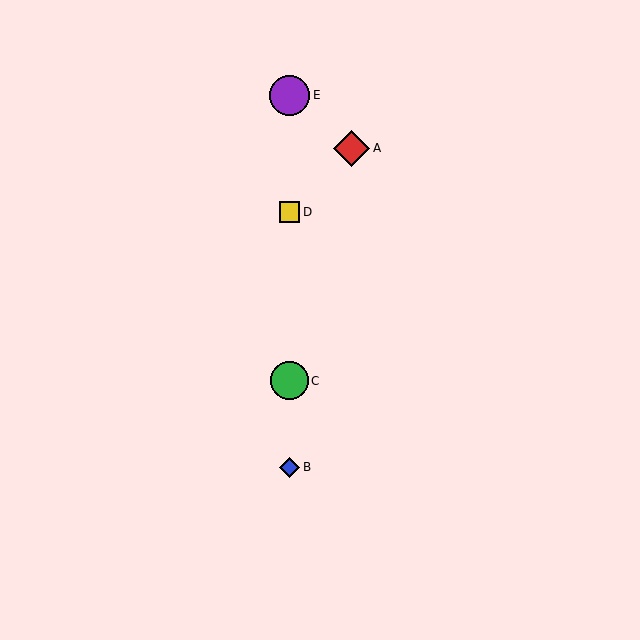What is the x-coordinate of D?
Object D is at x≈289.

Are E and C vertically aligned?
Yes, both are at x≈289.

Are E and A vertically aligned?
No, E is at x≈289 and A is at x≈351.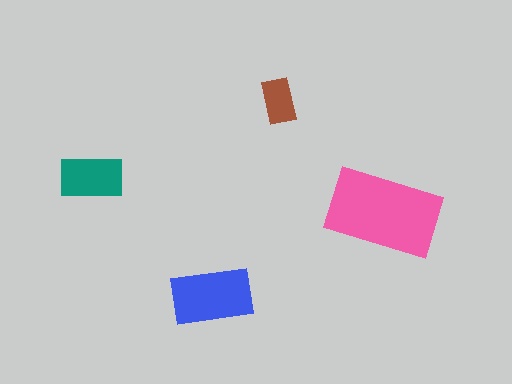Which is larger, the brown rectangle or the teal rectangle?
The teal one.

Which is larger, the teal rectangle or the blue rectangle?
The blue one.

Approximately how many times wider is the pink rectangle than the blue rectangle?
About 1.5 times wider.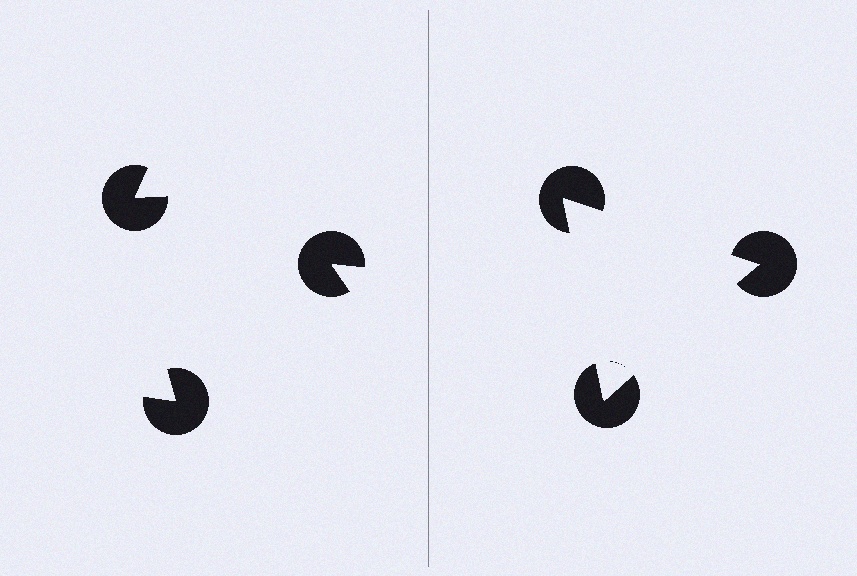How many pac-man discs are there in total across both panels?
6 — 3 on each side.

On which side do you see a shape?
An illusory triangle appears on the right side. On the left side the wedge cuts are rotated, so no coherent shape forms.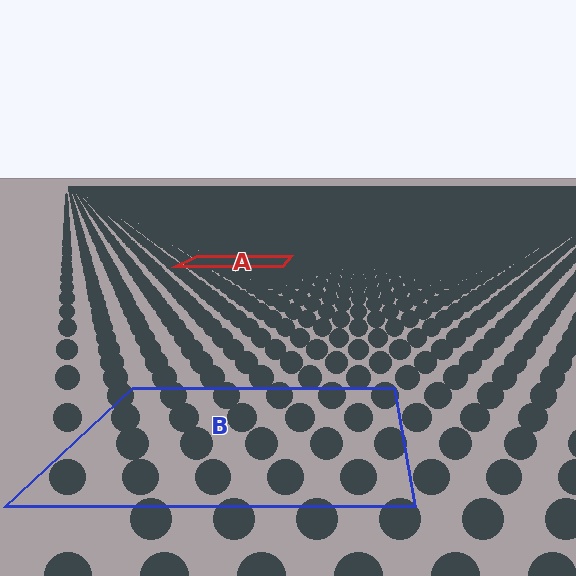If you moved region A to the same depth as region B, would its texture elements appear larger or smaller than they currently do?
They would appear larger. At a closer depth, the same texture elements are projected at a bigger on-screen size.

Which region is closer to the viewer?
Region B is closer. The texture elements there are larger and more spread out.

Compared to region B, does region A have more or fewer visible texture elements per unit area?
Region A has more texture elements per unit area — they are packed more densely because it is farther away.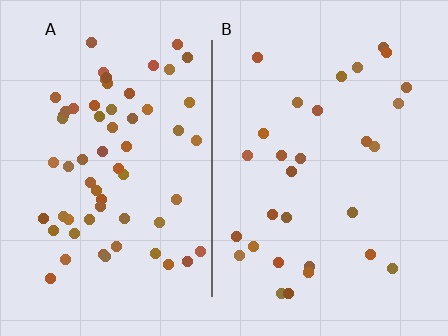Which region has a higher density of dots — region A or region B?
A (the left).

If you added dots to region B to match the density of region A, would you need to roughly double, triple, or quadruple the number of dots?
Approximately double.